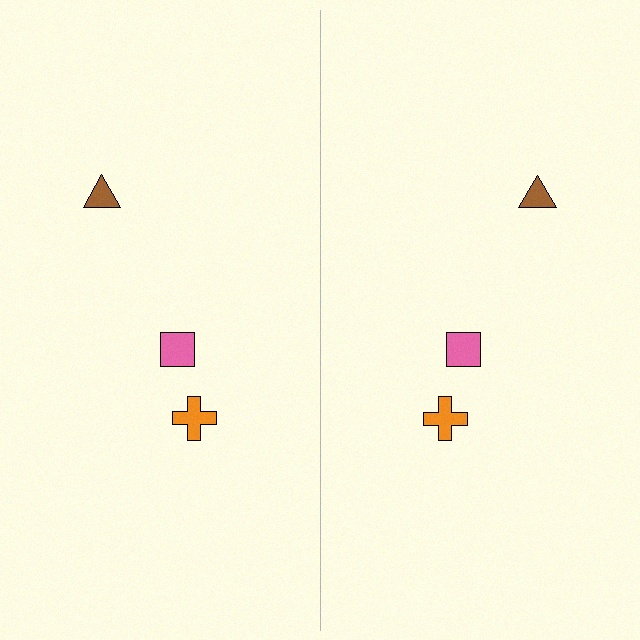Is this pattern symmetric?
Yes, this pattern has bilateral (reflection) symmetry.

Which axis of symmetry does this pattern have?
The pattern has a vertical axis of symmetry running through the center of the image.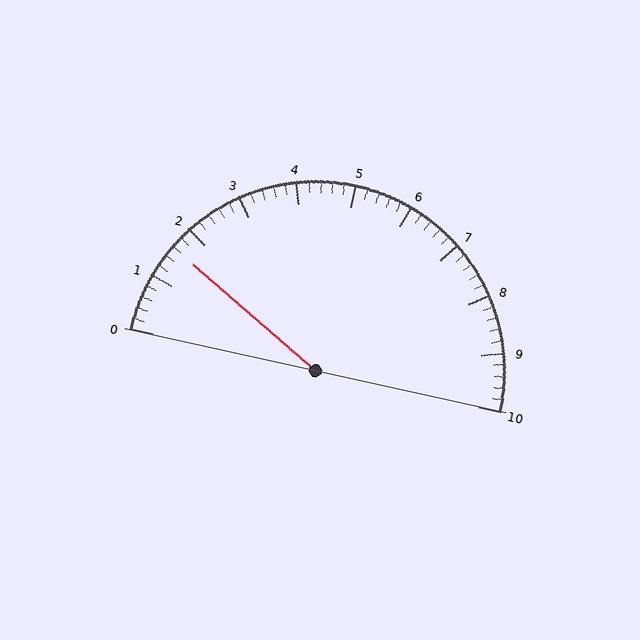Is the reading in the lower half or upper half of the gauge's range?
The reading is in the lower half of the range (0 to 10).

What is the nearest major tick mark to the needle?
The nearest major tick mark is 2.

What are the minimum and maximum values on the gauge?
The gauge ranges from 0 to 10.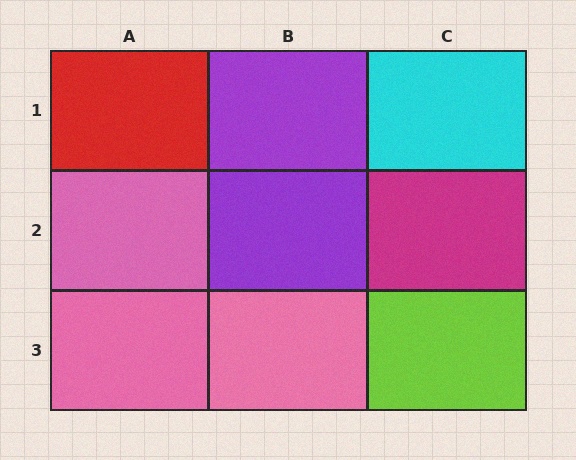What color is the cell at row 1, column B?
Purple.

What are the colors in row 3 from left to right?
Pink, pink, lime.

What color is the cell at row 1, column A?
Red.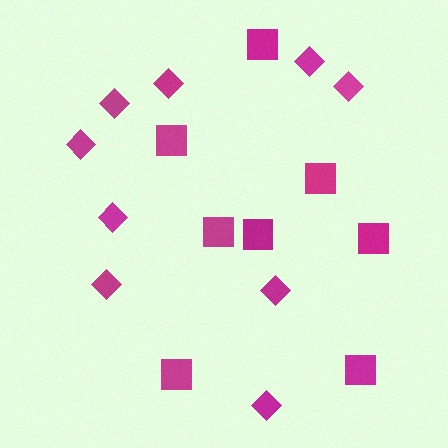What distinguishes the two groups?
There are 2 groups: one group of squares (8) and one group of diamonds (9).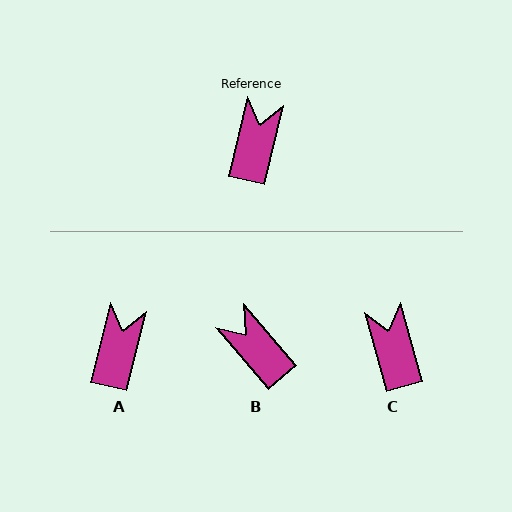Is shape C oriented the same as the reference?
No, it is off by about 29 degrees.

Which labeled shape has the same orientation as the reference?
A.